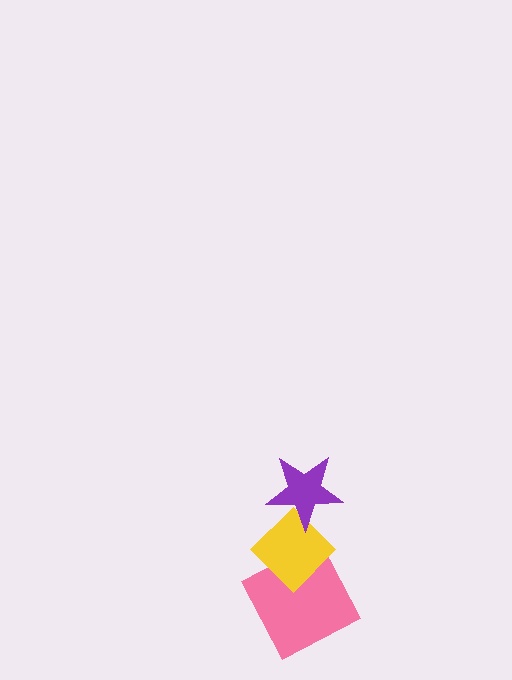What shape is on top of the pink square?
The yellow diamond is on top of the pink square.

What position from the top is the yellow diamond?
The yellow diamond is 2nd from the top.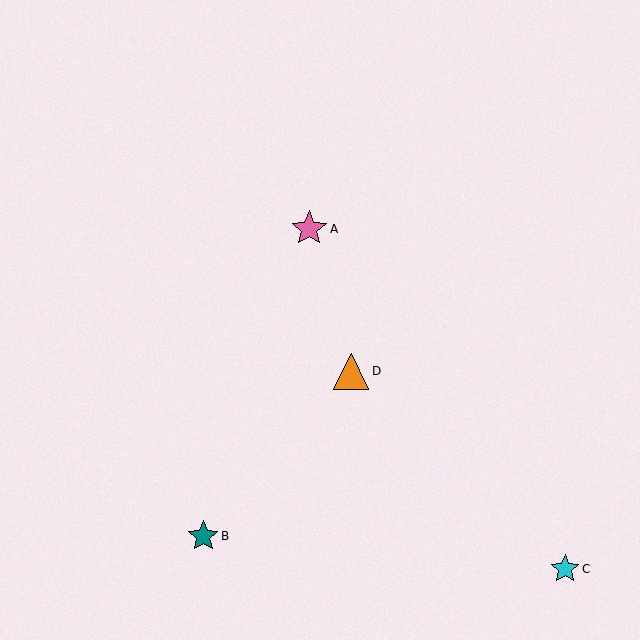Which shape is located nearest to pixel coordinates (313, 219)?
The pink star (labeled A) at (309, 229) is nearest to that location.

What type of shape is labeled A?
Shape A is a pink star.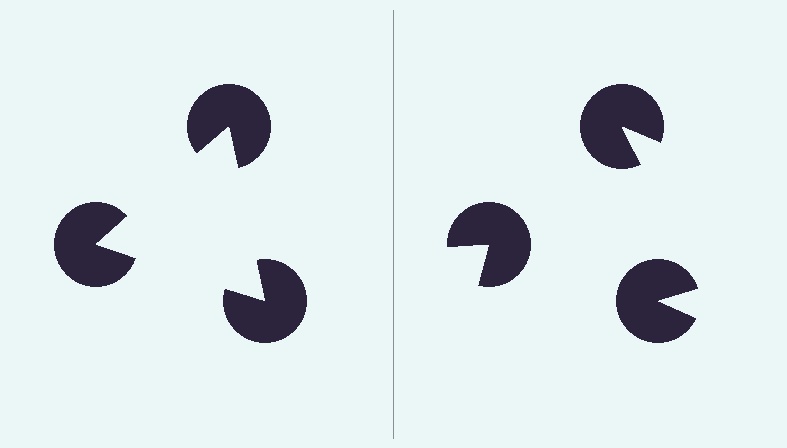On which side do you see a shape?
An illusory triangle appears on the left side. On the right side the wedge cuts are rotated, so no coherent shape forms.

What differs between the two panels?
The pac-man discs are positioned identically on both sides; only the wedge orientations differ. On the left they align to a triangle; on the right they are misaligned.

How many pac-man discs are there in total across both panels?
6 — 3 on each side.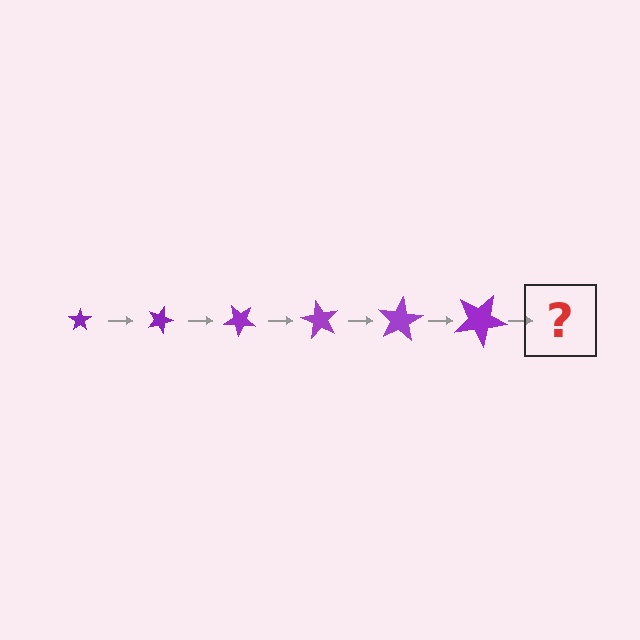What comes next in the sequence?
The next element should be a star, larger than the previous one and rotated 120 degrees from the start.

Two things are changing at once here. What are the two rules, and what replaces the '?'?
The two rules are that the star grows larger each step and it rotates 20 degrees each step. The '?' should be a star, larger than the previous one and rotated 120 degrees from the start.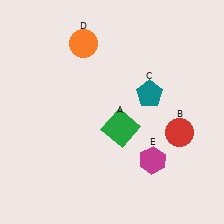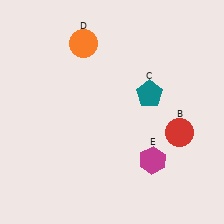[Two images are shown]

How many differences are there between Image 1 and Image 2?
There is 1 difference between the two images.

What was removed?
The green square (A) was removed in Image 2.